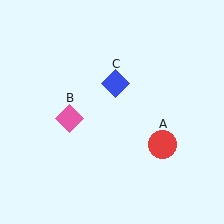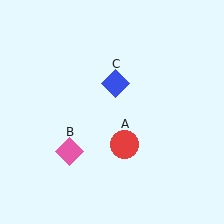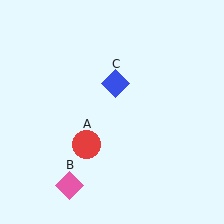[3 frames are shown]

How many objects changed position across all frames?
2 objects changed position: red circle (object A), pink diamond (object B).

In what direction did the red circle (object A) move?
The red circle (object A) moved left.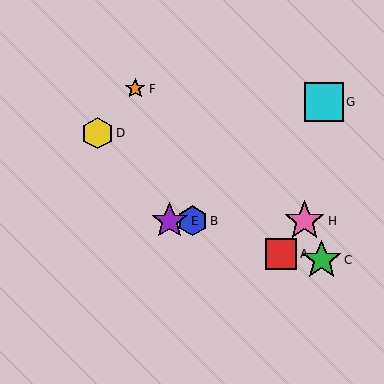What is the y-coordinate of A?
Object A is at y≈254.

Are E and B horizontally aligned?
Yes, both are at y≈221.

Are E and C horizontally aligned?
No, E is at y≈221 and C is at y≈260.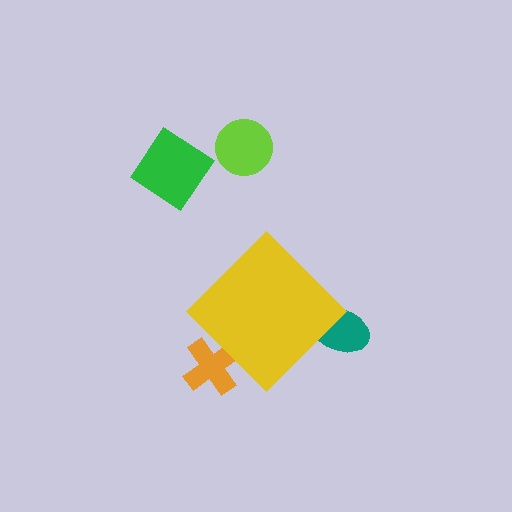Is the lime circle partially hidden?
No, the lime circle is fully visible.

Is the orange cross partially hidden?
Yes, the orange cross is partially hidden behind the yellow diamond.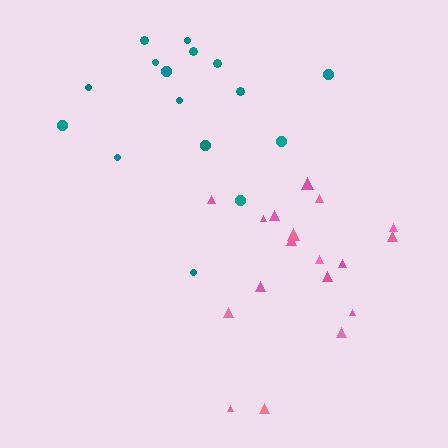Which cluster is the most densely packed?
Pink.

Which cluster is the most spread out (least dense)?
Teal.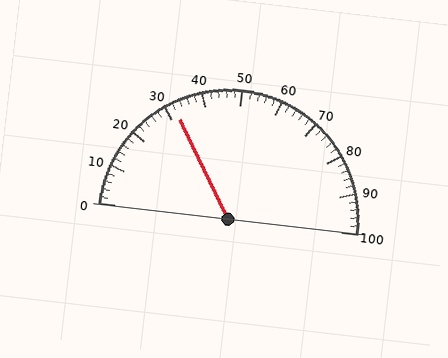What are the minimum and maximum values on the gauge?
The gauge ranges from 0 to 100.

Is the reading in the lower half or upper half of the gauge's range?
The reading is in the lower half of the range (0 to 100).